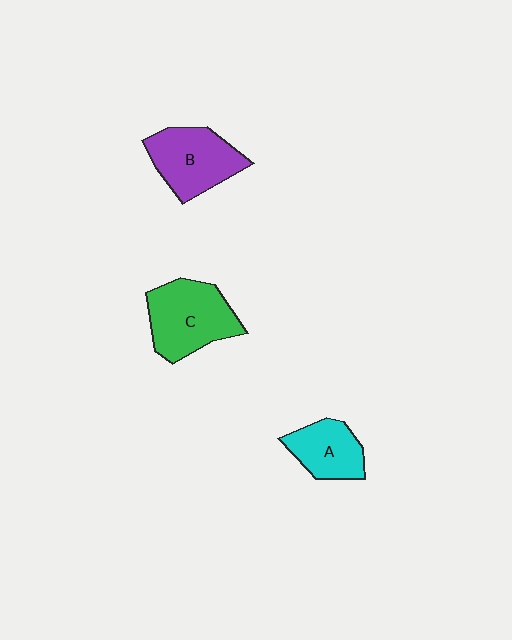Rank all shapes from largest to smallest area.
From largest to smallest: C (green), B (purple), A (cyan).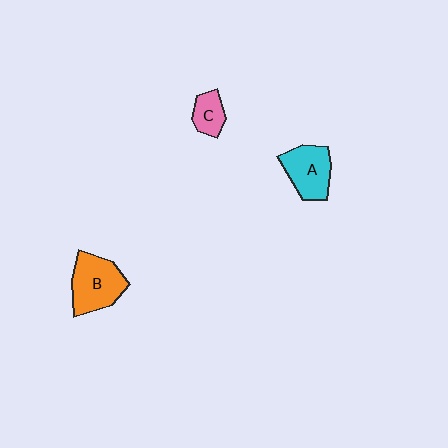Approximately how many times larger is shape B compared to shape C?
Approximately 2.1 times.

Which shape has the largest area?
Shape B (orange).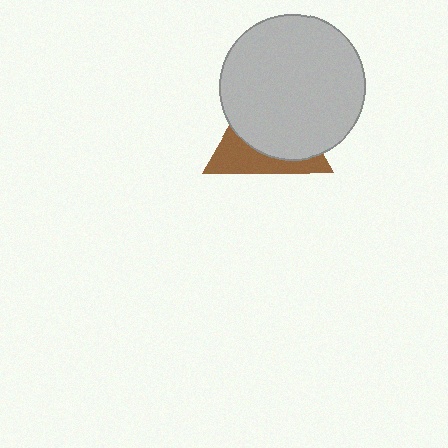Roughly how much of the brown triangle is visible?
A small part of it is visible (roughly 35%).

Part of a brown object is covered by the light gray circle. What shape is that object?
It is a triangle.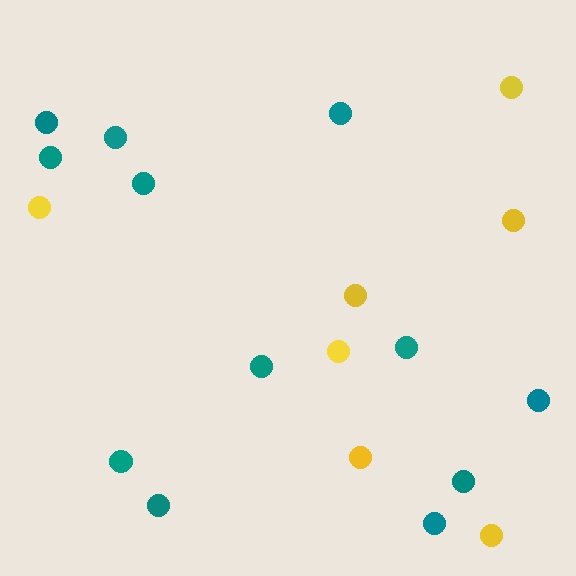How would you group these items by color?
There are 2 groups: one group of yellow circles (7) and one group of teal circles (12).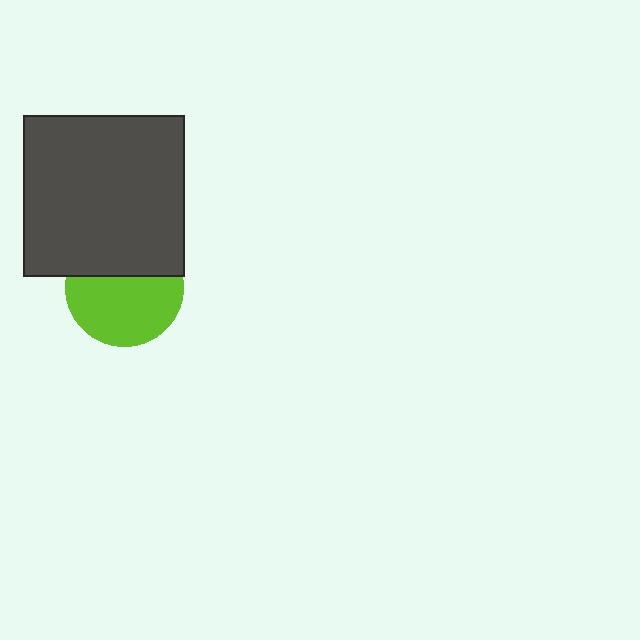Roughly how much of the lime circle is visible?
About half of it is visible (roughly 61%).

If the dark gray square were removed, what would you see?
You would see the complete lime circle.